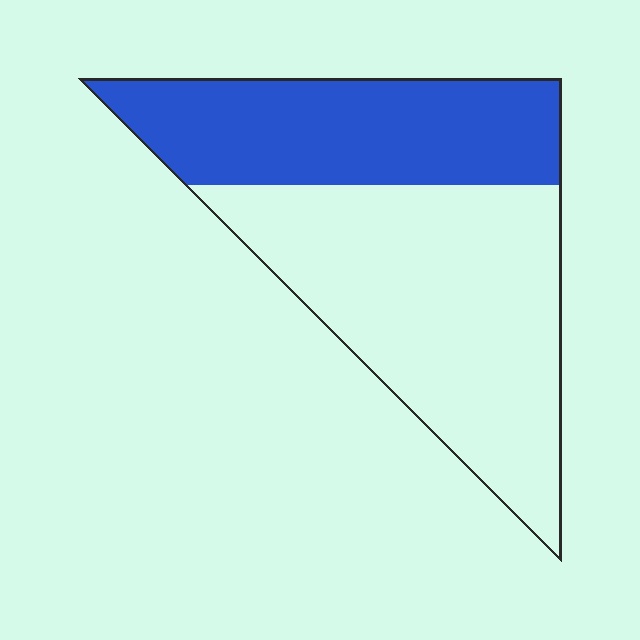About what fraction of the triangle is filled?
About two fifths (2/5).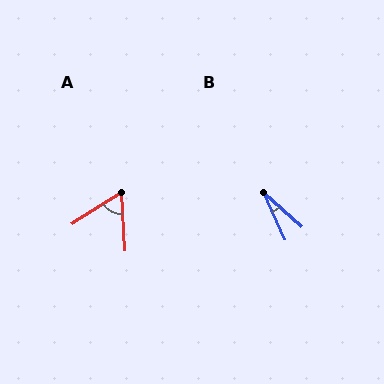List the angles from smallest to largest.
B (24°), A (61°).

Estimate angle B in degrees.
Approximately 24 degrees.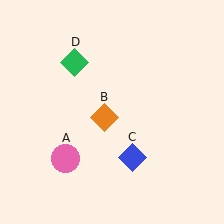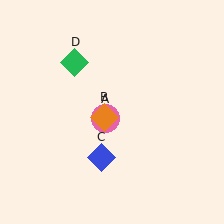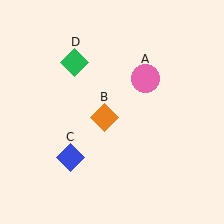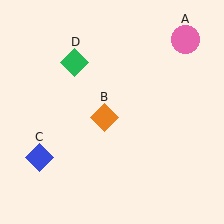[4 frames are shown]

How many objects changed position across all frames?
2 objects changed position: pink circle (object A), blue diamond (object C).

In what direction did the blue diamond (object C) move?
The blue diamond (object C) moved left.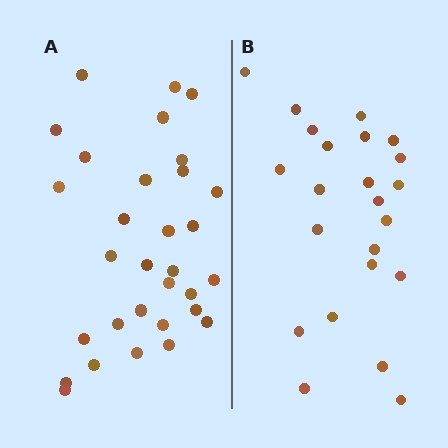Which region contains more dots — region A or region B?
Region A (the left region) has more dots.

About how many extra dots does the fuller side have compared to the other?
Region A has roughly 8 or so more dots than region B.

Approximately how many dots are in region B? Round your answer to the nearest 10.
About 20 dots. (The exact count is 23, which rounds to 20.)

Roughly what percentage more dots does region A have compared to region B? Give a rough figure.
About 35% more.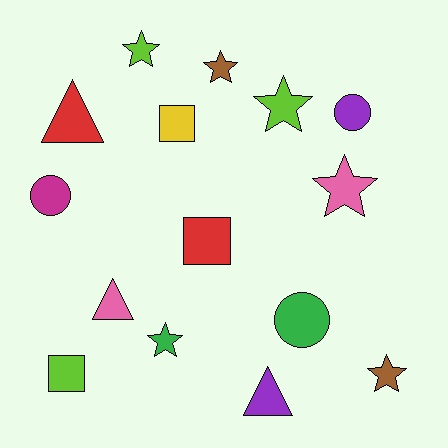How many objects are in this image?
There are 15 objects.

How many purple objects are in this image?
There are 2 purple objects.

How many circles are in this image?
There are 3 circles.